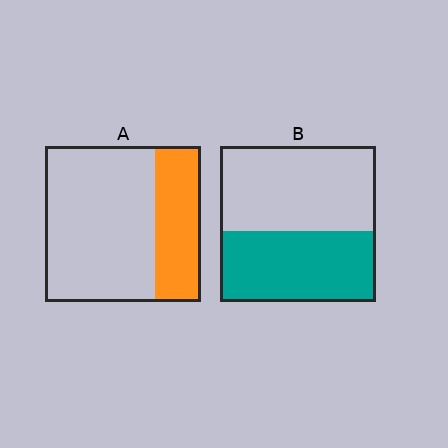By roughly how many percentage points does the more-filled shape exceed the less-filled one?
By roughly 15 percentage points (B over A).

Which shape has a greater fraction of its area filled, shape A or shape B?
Shape B.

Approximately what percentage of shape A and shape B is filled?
A is approximately 30% and B is approximately 45%.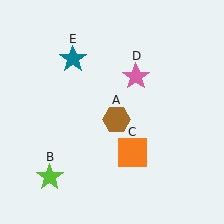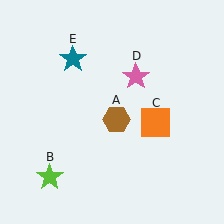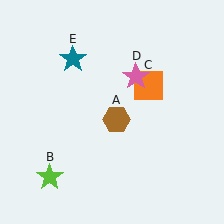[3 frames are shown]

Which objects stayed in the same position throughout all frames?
Brown hexagon (object A) and lime star (object B) and pink star (object D) and teal star (object E) remained stationary.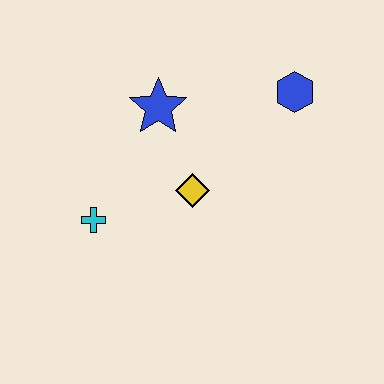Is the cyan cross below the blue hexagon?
Yes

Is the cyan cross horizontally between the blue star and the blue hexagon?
No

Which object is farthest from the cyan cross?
The blue hexagon is farthest from the cyan cross.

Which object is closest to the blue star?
The yellow diamond is closest to the blue star.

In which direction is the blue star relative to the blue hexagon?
The blue star is to the left of the blue hexagon.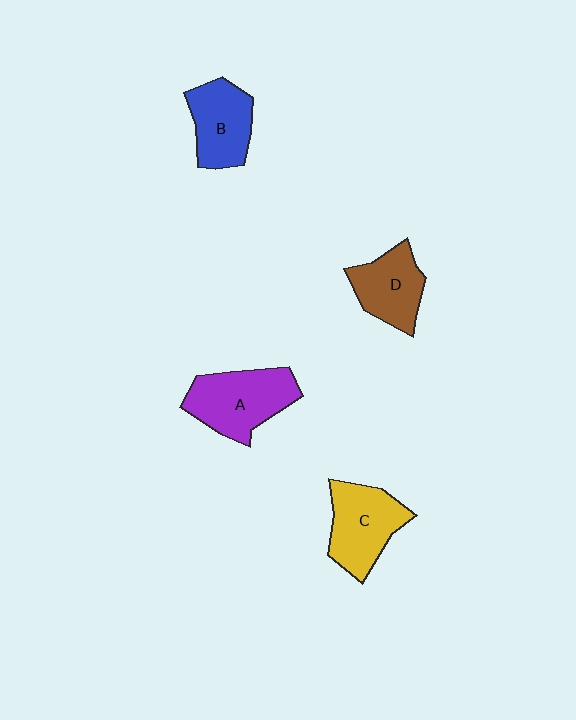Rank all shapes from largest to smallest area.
From largest to smallest: A (purple), C (yellow), B (blue), D (brown).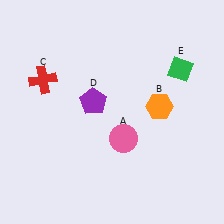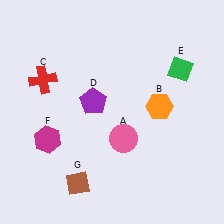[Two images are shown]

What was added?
A magenta hexagon (F), a brown diamond (G) were added in Image 2.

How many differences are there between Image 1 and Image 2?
There are 2 differences between the two images.